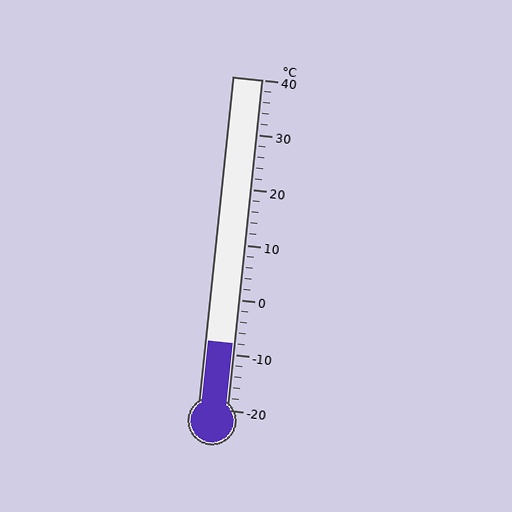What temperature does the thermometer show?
The thermometer shows approximately -8°C.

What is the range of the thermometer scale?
The thermometer scale ranges from -20°C to 40°C.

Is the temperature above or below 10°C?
The temperature is below 10°C.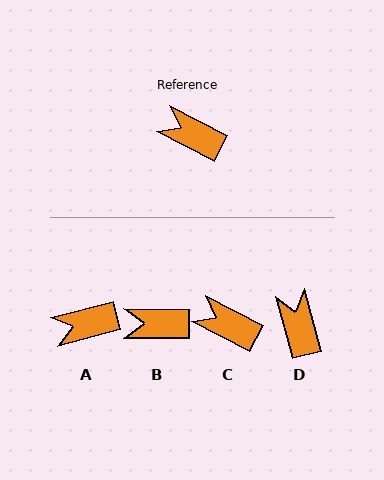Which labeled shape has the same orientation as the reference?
C.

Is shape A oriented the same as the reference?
No, it is off by about 42 degrees.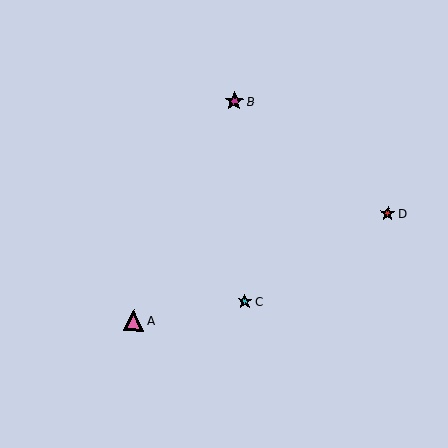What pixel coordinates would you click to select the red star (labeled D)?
Click at (388, 213) to select the red star D.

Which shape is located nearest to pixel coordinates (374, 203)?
The red star (labeled D) at (388, 213) is nearest to that location.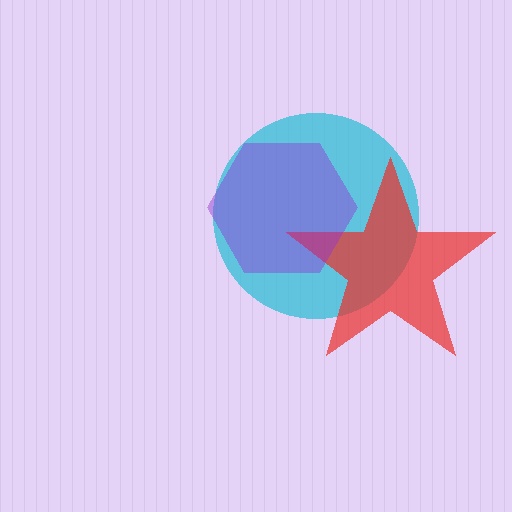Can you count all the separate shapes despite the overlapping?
Yes, there are 3 separate shapes.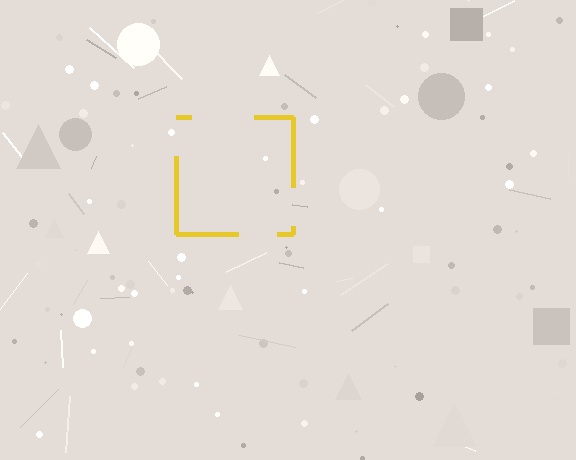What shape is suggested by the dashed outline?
The dashed outline suggests a square.